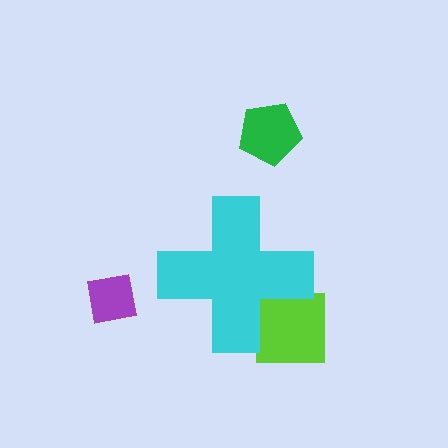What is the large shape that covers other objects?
A cyan cross.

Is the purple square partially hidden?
No, the purple square is fully visible.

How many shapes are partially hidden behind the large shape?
1 shape is partially hidden.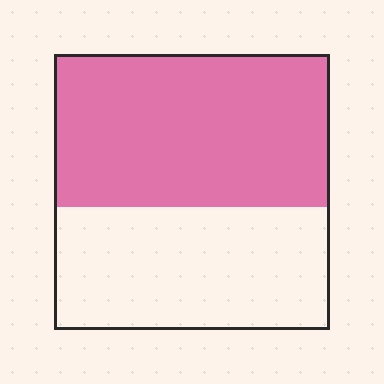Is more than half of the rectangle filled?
Yes.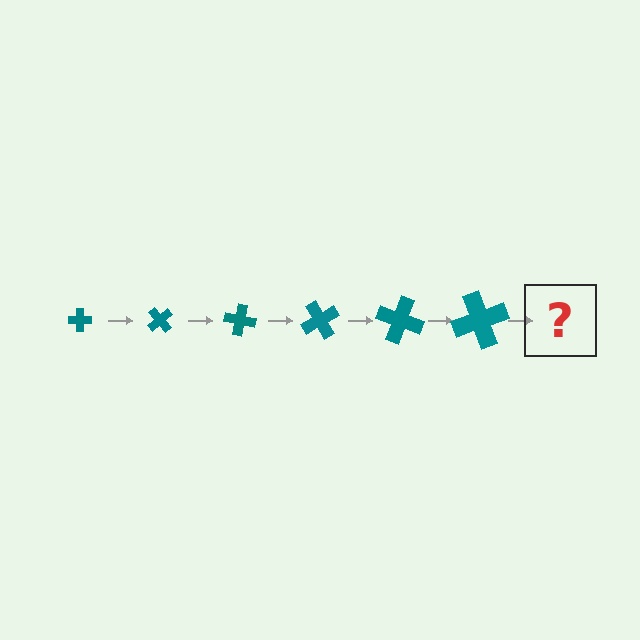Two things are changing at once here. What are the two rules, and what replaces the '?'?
The two rules are that the cross grows larger each step and it rotates 50 degrees each step. The '?' should be a cross, larger than the previous one and rotated 300 degrees from the start.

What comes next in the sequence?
The next element should be a cross, larger than the previous one and rotated 300 degrees from the start.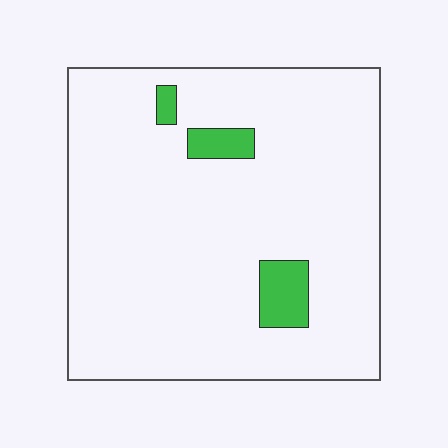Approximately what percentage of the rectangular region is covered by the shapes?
Approximately 5%.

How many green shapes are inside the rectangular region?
3.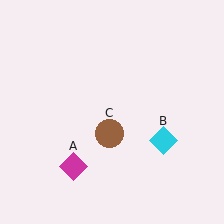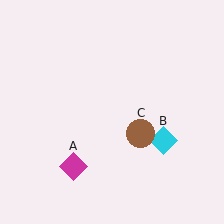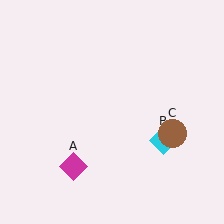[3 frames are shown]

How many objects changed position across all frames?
1 object changed position: brown circle (object C).